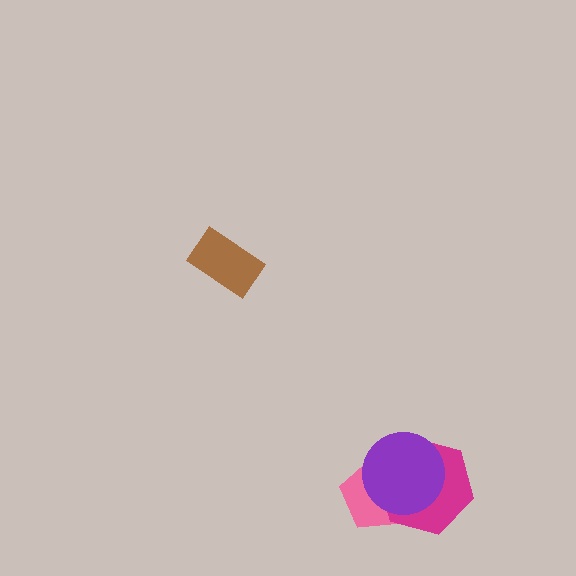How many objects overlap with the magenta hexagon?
2 objects overlap with the magenta hexagon.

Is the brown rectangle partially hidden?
No, no other shape covers it.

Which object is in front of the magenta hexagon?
The purple circle is in front of the magenta hexagon.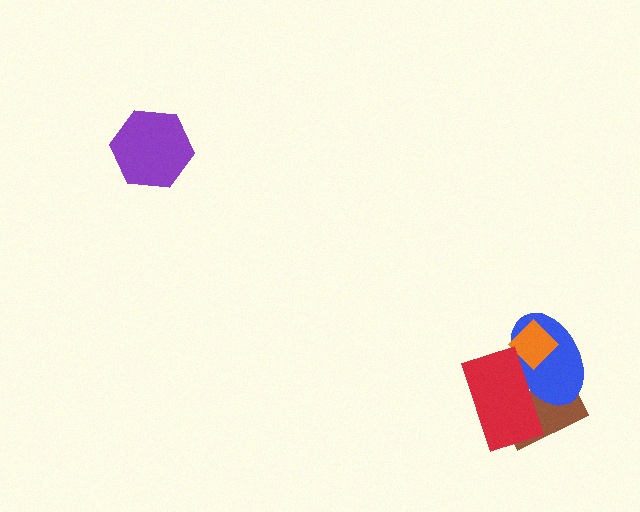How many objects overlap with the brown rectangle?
2 objects overlap with the brown rectangle.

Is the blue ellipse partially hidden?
Yes, it is partially covered by another shape.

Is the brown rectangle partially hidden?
Yes, it is partially covered by another shape.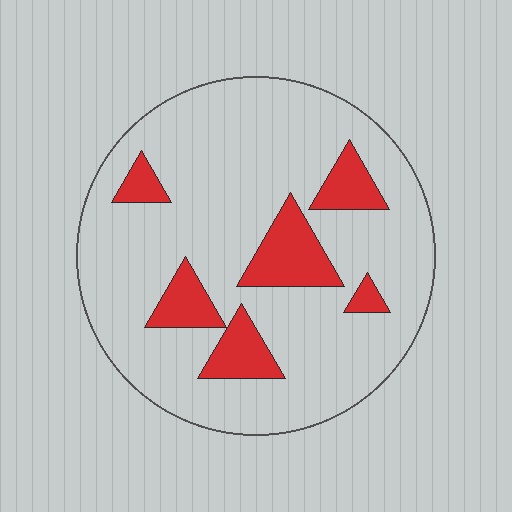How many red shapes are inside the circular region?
6.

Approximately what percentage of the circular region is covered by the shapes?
Approximately 15%.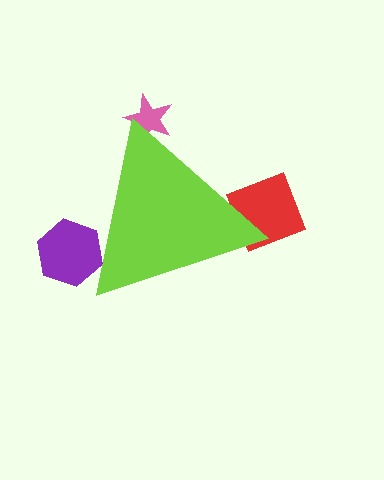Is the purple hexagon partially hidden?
Yes, the purple hexagon is partially hidden behind the lime triangle.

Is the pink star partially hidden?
Yes, the pink star is partially hidden behind the lime triangle.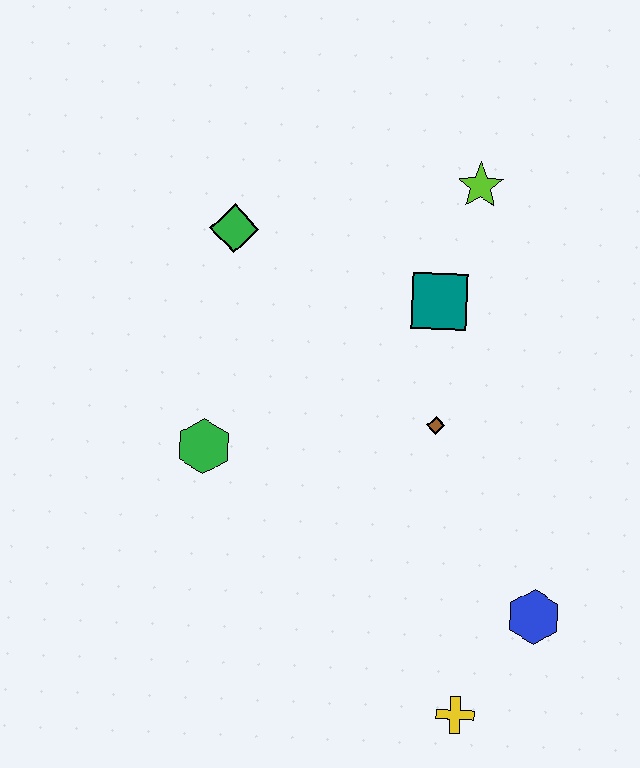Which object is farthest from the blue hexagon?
The green diamond is farthest from the blue hexagon.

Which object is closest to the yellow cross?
The blue hexagon is closest to the yellow cross.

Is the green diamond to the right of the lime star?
No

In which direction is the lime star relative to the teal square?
The lime star is above the teal square.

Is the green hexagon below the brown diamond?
Yes